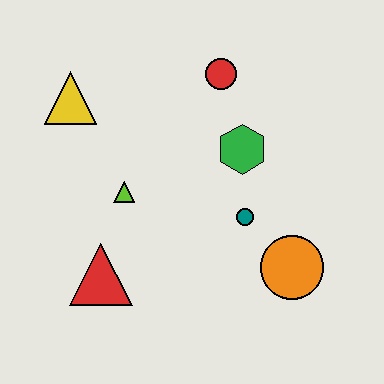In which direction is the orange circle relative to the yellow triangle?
The orange circle is to the right of the yellow triangle.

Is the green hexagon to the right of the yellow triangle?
Yes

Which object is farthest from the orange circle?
The yellow triangle is farthest from the orange circle.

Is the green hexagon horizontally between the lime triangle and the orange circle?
Yes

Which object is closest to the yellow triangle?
The lime triangle is closest to the yellow triangle.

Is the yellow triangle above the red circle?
No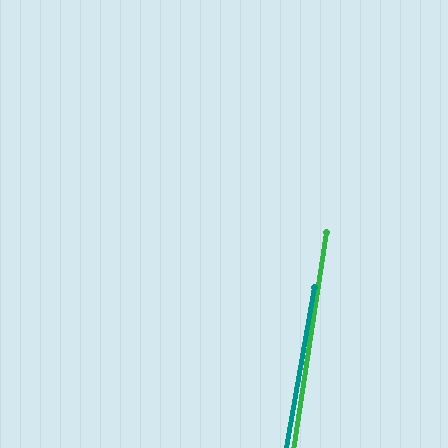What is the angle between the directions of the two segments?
Approximately 1 degree.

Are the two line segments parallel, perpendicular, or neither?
Parallel — their directions differ by only 1.4°.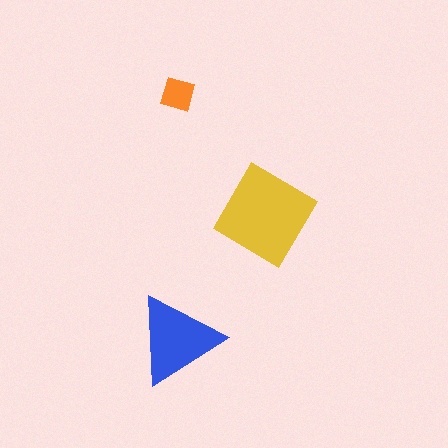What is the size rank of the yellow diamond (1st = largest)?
1st.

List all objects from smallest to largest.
The orange diamond, the blue triangle, the yellow diamond.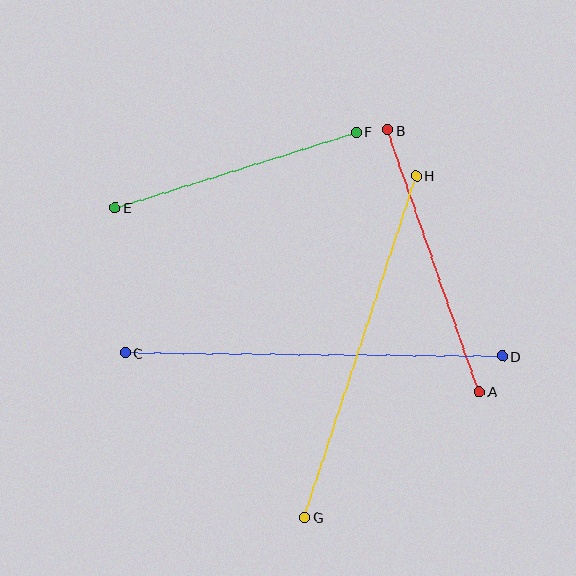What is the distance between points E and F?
The distance is approximately 253 pixels.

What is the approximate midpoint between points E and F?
The midpoint is at approximately (235, 170) pixels.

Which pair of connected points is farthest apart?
Points C and D are farthest apart.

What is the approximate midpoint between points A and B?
The midpoint is at approximately (434, 261) pixels.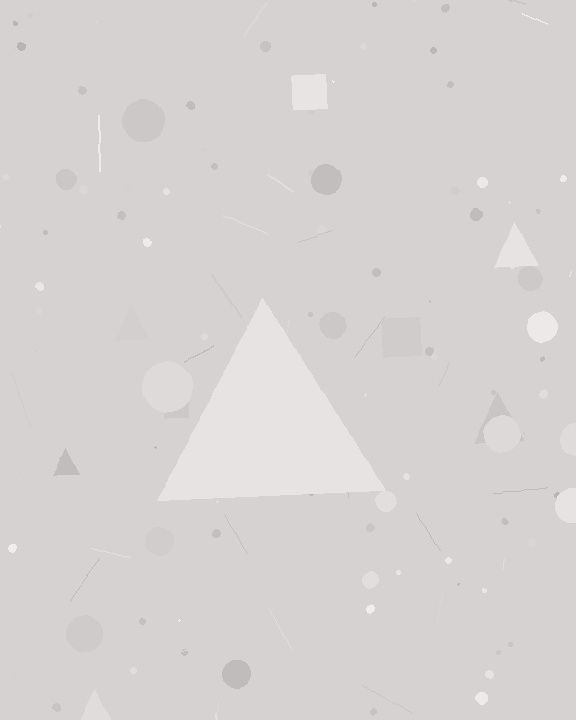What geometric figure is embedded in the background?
A triangle is embedded in the background.